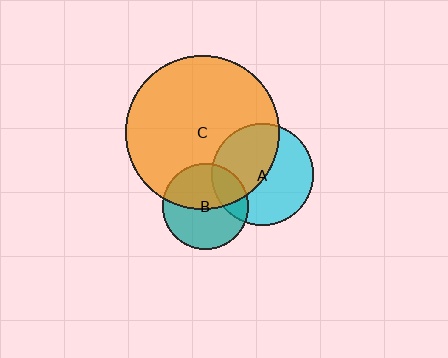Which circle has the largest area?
Circle C (orange).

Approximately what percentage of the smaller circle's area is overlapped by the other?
Approximately 50%.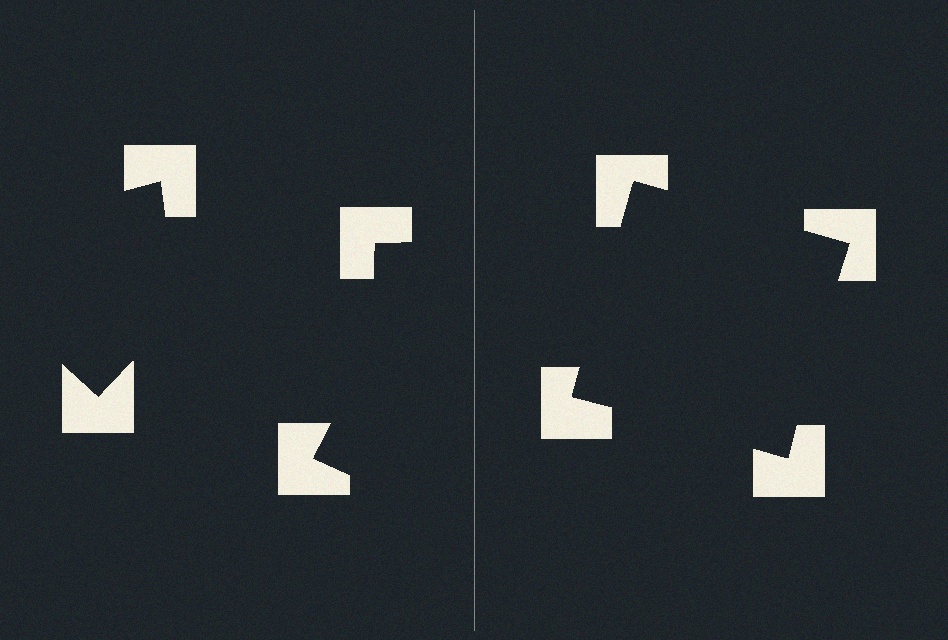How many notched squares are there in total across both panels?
8 — 4 on each side.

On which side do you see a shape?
An illusory square appears on the right side. On the left side the wedge cuts are rotated, so no coherent shape forms.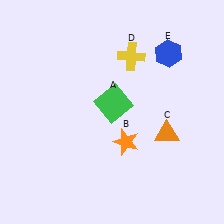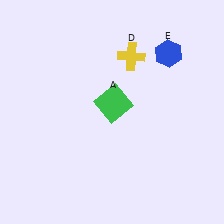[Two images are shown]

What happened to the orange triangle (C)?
The orange triangle (C) was removed in Image 2. It was in the bottom-right area of Image 1.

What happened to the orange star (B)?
The orange star (B) was removed in Image 2. It was in the bottom-right area of Image 1.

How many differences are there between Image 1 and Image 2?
There are 2 differences between the two images.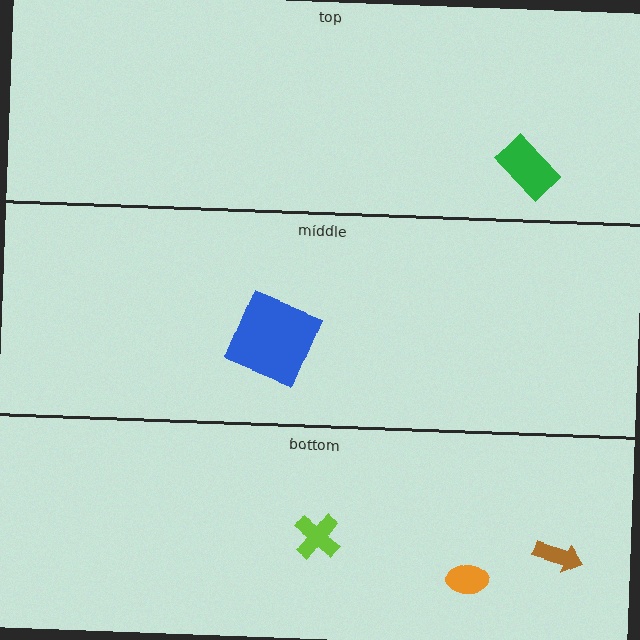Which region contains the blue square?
The middle region.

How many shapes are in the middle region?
1.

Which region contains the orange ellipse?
The bottom region.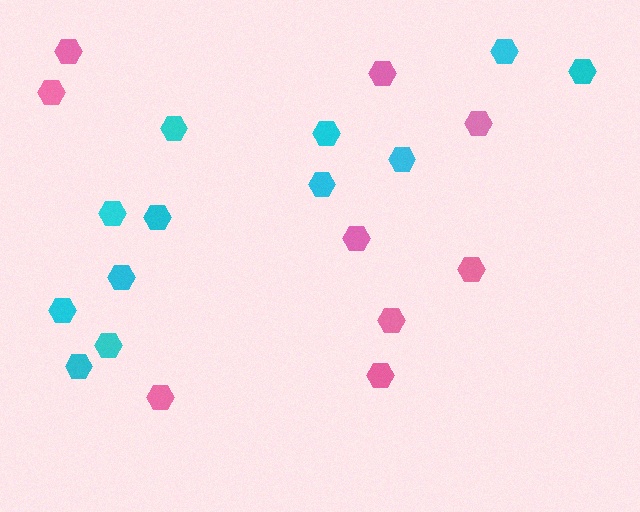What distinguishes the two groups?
There are 2 groups: one group of pink hexagons (9) and one group of cyan hexagons (12).